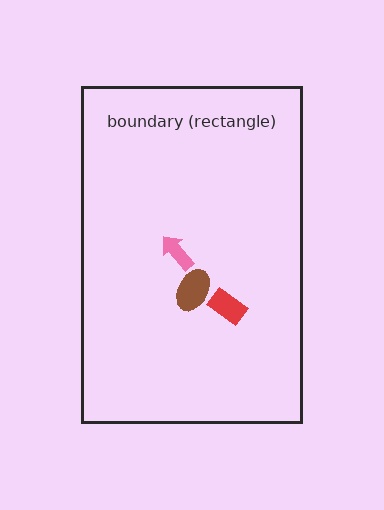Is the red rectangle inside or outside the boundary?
Inside.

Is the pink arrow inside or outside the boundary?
Inside.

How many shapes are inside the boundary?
3 inside, 0 outside.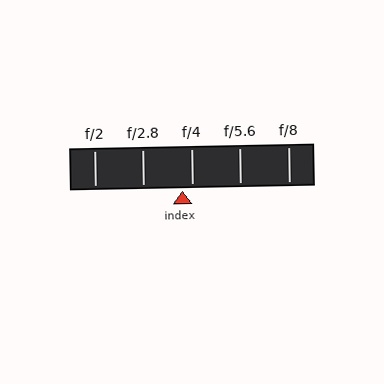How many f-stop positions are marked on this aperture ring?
There are 5 f-stop positions marked.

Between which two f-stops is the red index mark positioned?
The index mark is between f/2.8 and f/4.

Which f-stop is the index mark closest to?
The index mark is closest to f/4.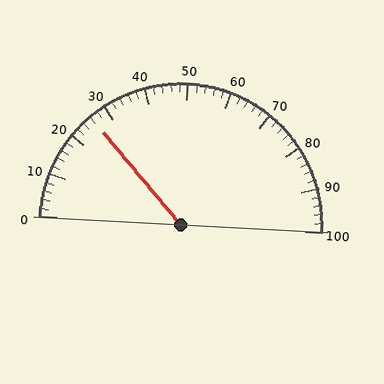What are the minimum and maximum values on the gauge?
The gauge ranges from 0 to 100.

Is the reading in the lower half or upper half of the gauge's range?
The reading is in the lower half of the range (0 to 100).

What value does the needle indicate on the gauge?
The needle indicates approximately 26.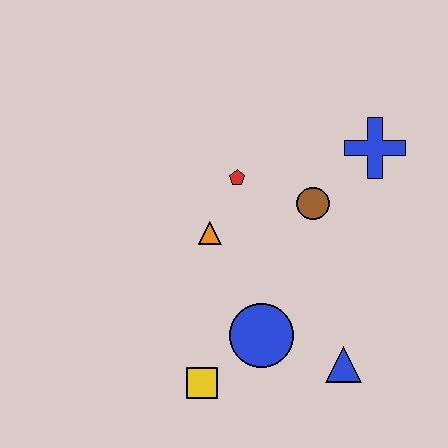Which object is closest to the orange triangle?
The red pentagon is closest to the orange triangle.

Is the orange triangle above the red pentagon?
No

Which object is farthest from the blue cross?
The yellow square is farthest from the blue cross.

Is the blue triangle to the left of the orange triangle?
No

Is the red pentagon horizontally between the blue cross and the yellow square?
Yes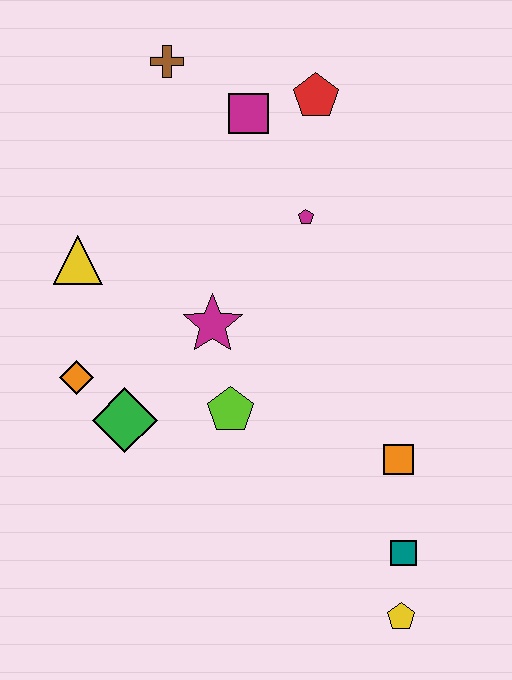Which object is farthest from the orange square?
The brown cross is farthest from the orange square.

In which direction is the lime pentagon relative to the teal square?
The lime pentagon is to the left of the teal square.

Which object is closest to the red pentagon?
The magenta square is closest to the red pentagon.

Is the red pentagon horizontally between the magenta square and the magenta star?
No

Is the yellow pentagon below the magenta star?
Yes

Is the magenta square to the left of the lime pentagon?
No